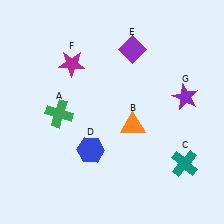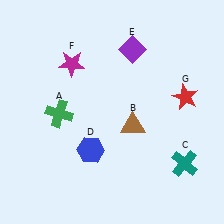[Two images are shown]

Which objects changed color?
B changed from orange to brown. G changed from purple to red.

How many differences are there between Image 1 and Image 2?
There are 2 differences between the two images.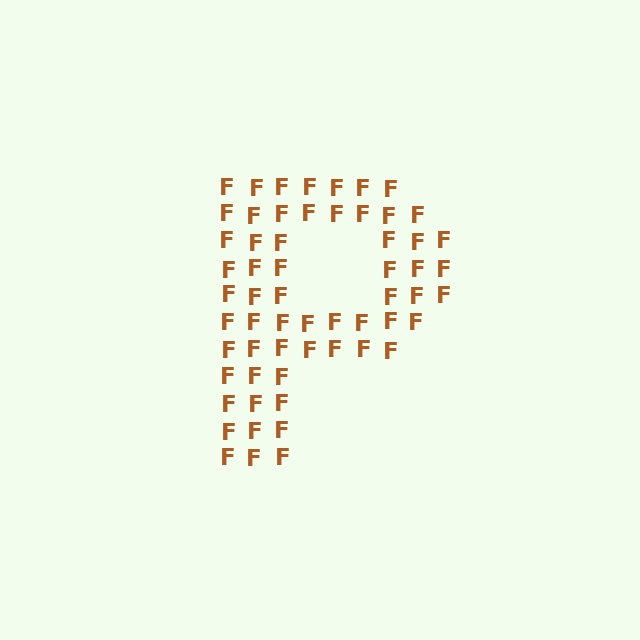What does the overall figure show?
The overall figure shows the letter P.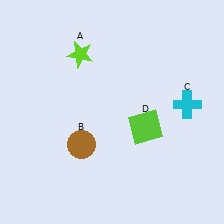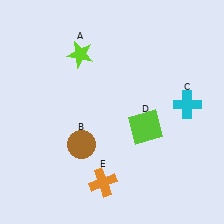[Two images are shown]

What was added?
An orange cross (E) was added in Image 2.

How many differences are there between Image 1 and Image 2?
There is 1 difference between the two images.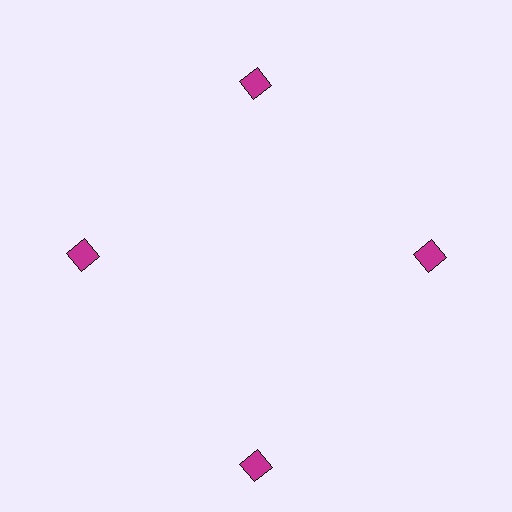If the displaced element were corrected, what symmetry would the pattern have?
It would have 4-fold rotational symmetry — the pattern would map onto itself every 90 degrees.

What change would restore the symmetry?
The symmetry would be restored by moving it inward, back onto the ring so that all 4 diamonds sit at equal angles and equal distance from the center.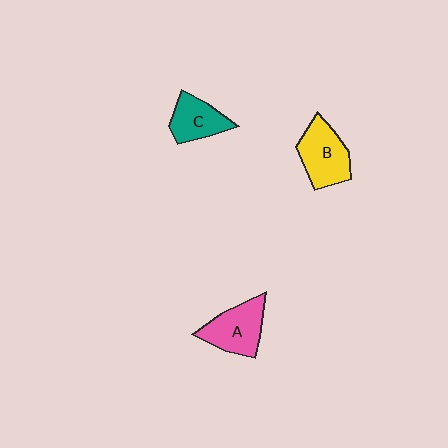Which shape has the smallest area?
Shape C (teal).